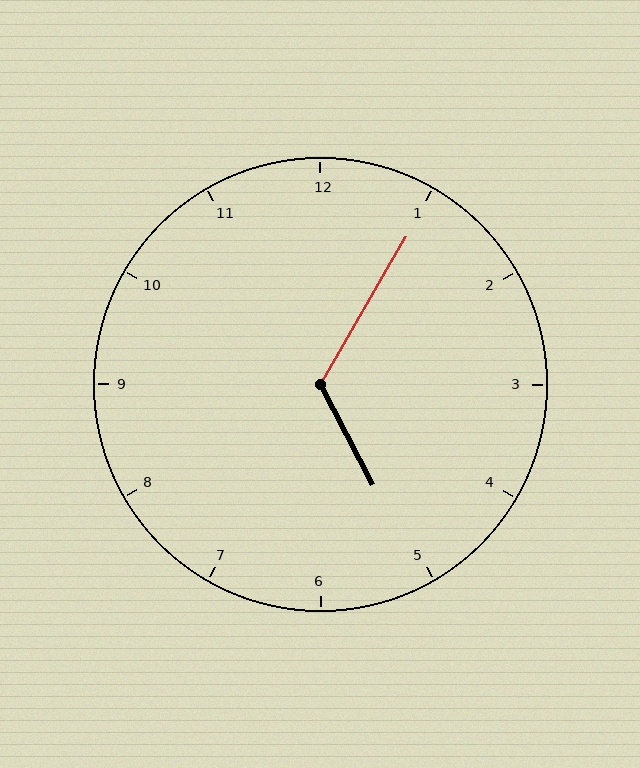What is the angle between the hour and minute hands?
Approximately 122 degrees.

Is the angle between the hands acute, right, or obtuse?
It is obtuse.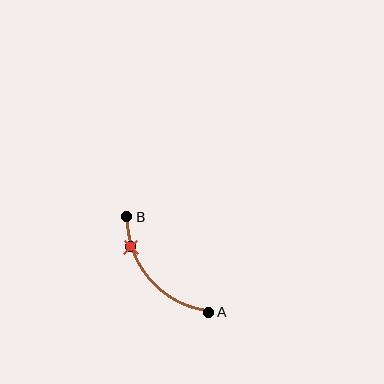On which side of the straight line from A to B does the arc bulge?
The arc bulges below and to the left of the straight line connecting A and B.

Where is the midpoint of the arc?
The arc midpoint is the point on the curve farthest from the straight line joining A and B. It sits below and to the left of that line.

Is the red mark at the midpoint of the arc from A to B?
No. The red mark lies on the arc but is closer to endpoint B. The arc midpoint would be at the point on the curve equidistant along the arc from both A and B.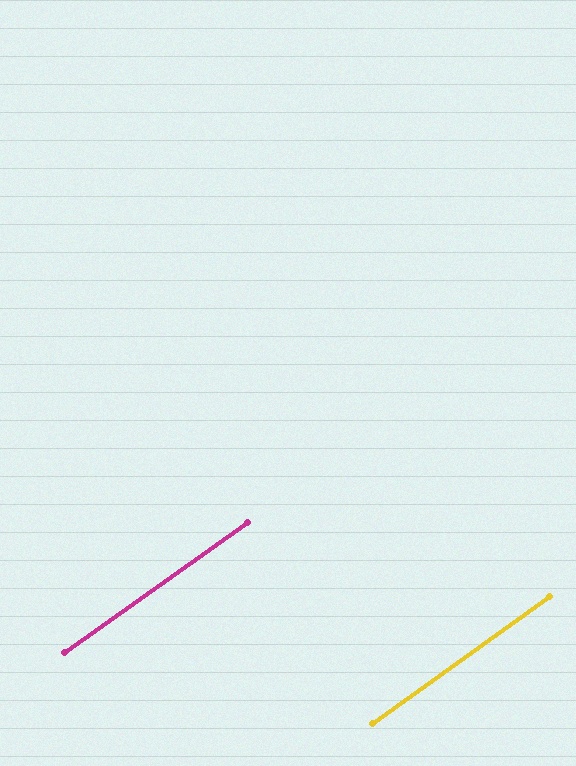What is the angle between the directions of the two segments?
Approximately 0 degrees.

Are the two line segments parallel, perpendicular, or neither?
Parallel — their directions differ by only 0.4°.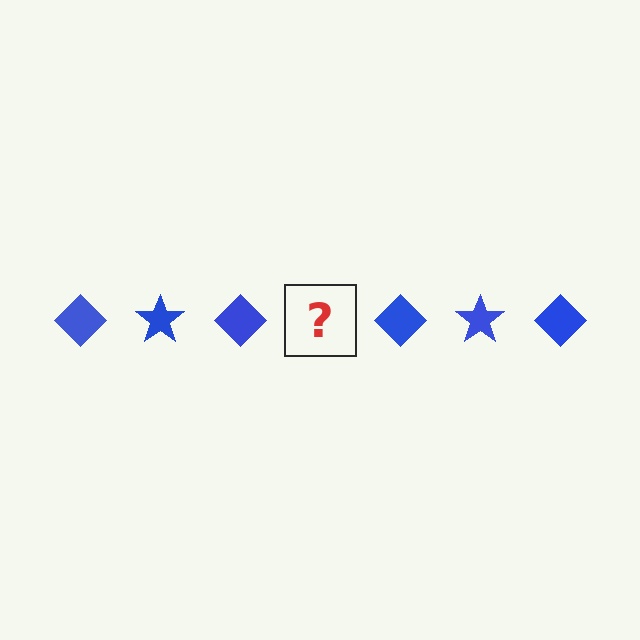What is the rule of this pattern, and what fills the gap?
The rule is that the pattern cycles through diamond, star shapes in blue. The gap should be filled with a blue star.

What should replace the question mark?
The question mark should be replaced with a blue star.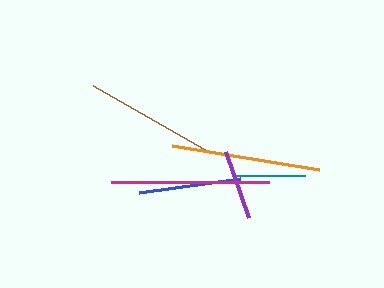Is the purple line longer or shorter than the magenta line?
The magenta line is longer than the purple line.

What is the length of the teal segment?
The teal segment is approximately 71 pixels long.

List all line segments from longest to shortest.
From longest to shortest: magenta, orange, brown, blue, teal, purple.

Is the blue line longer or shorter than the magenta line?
The magenta line is longer than the blue line.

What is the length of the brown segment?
The brown segment is approximately 135 pixels long.